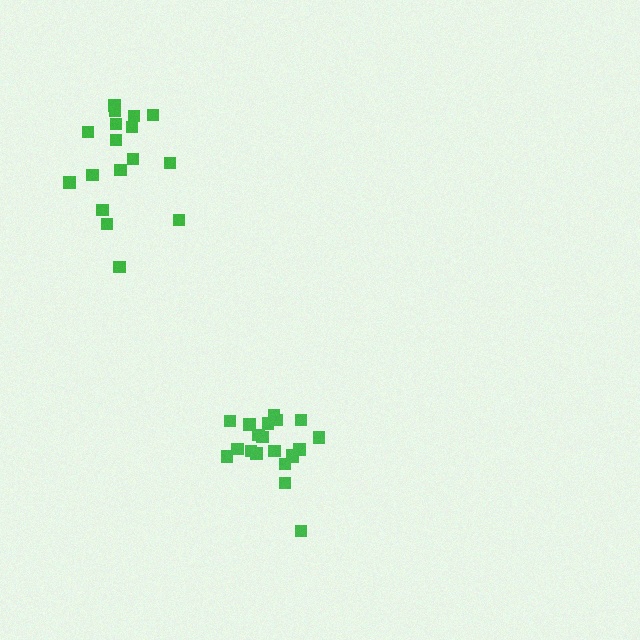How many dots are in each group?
Group 1: 20 dots, Group 2: 17 dots (37 total).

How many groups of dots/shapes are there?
There are 2 groups.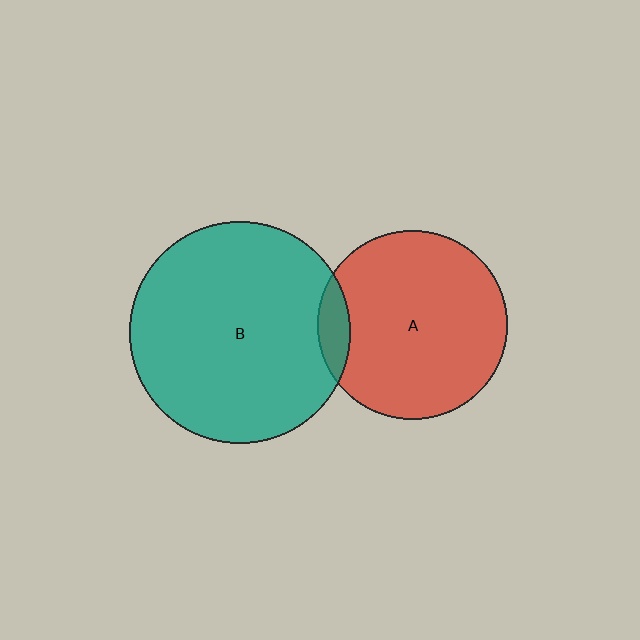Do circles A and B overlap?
Yes.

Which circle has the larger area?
Circle B (teal).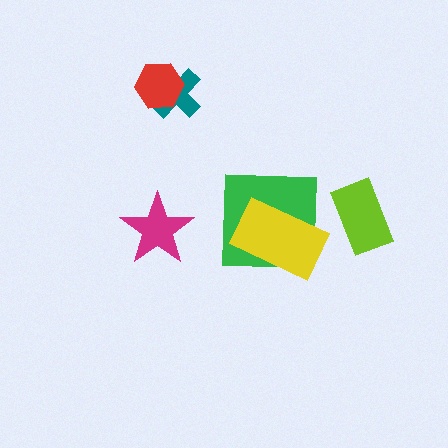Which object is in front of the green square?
The yellow rectangle is in front of the green square.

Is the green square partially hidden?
Yes, it is partially covered by another shape.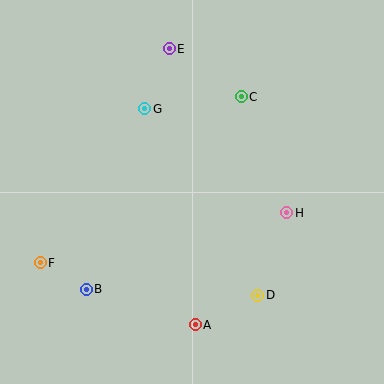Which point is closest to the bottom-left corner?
Point F is closest to the bottom-left corner.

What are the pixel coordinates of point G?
Point G is at (145, 109).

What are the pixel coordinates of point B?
Point B is at (86, 289).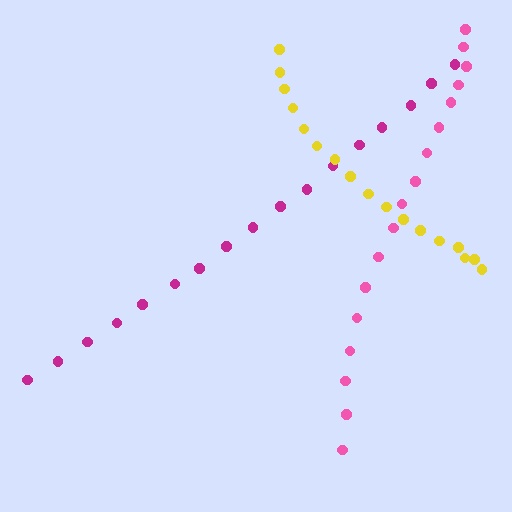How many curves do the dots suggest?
There are 3 distinct paths.